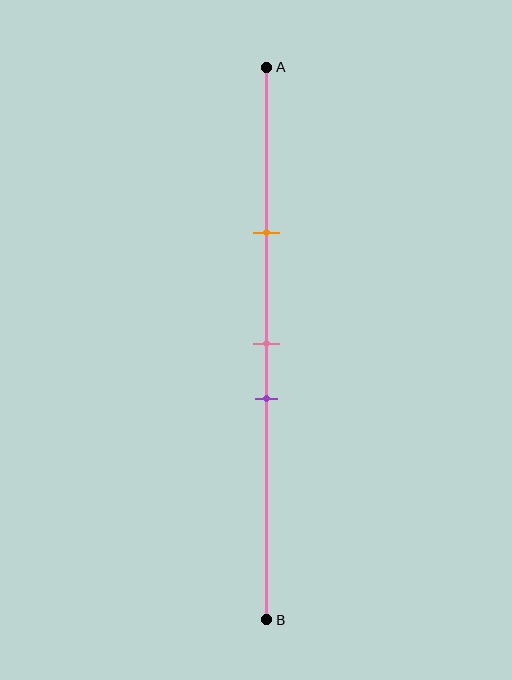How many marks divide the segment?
There are 3 marks dividing the segment.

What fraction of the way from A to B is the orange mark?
The orange mark is approximately 30% (0.3) of the way from A to B.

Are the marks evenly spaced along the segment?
No, the marks are not evenly spaced.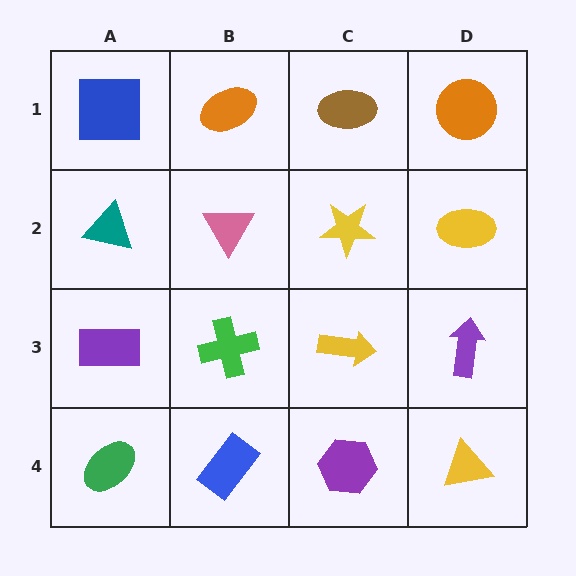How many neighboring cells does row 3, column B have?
4.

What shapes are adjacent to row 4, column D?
A purple arrow (row 3, column D), a purple hexagon (row 4, column C).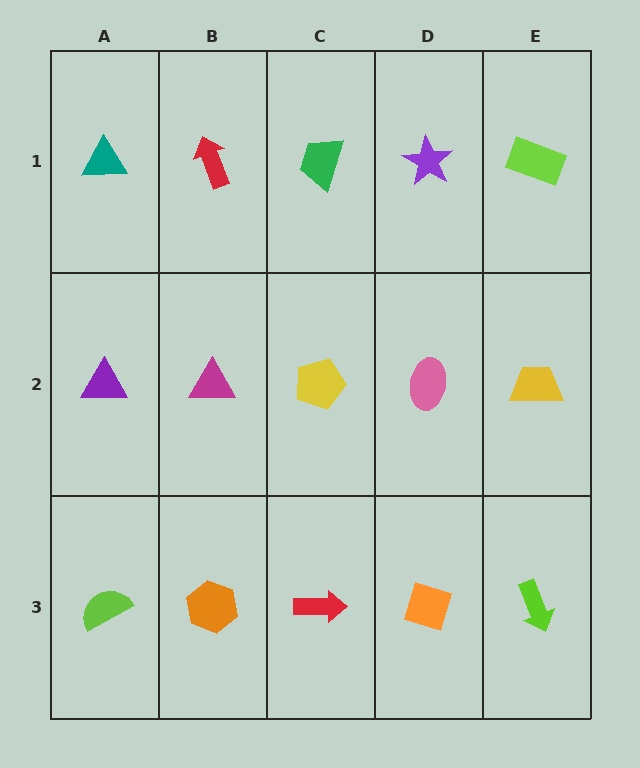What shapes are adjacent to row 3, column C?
A yellow pentagon (row 2, column C), an orange hexagon (row 3, column B), an orange diamond (row 3, column D).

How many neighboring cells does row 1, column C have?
3.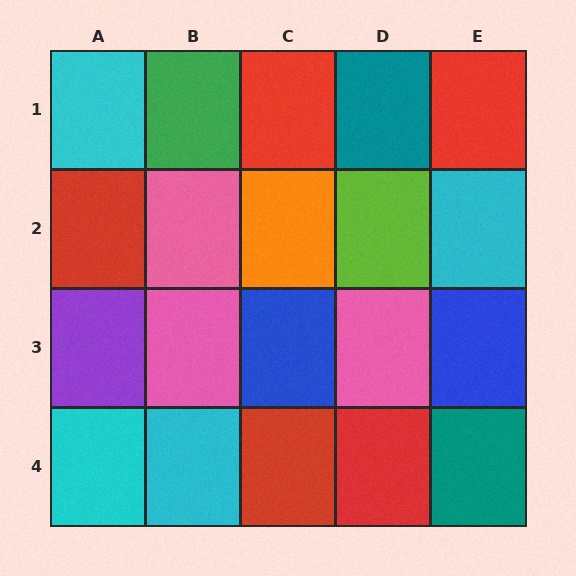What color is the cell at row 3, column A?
Purple.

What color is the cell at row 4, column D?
Red.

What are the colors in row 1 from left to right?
Cyan, green, red, teal, red.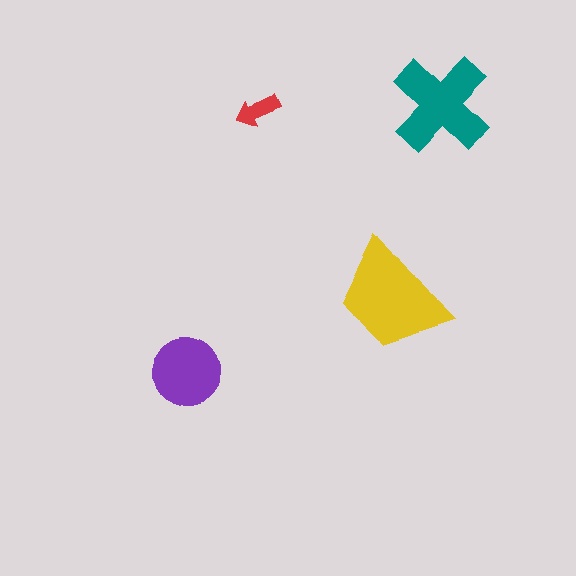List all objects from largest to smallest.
The yellow trapezoid, the teal cross, the purple circle, the red arrow.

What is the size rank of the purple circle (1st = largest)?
3rd.